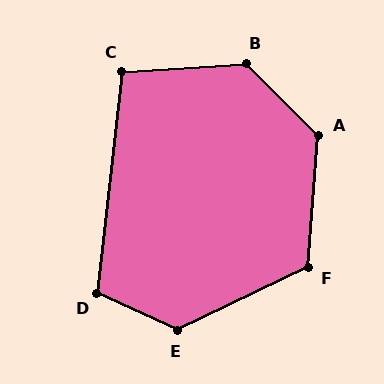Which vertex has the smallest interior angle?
C, at approximately 100 degrees.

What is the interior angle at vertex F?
Approximately 120 degrees (obtuse).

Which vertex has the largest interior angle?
B, at approximately 132 degrees.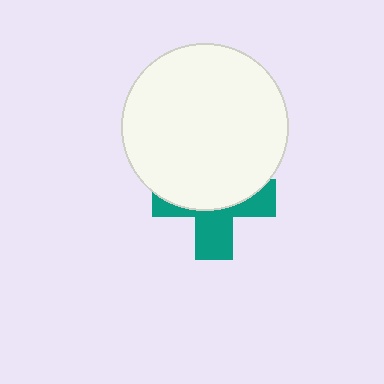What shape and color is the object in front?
The object in front is a white circle.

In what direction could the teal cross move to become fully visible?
The teal cross could move down. That would shift it out from behind the white circle entirely.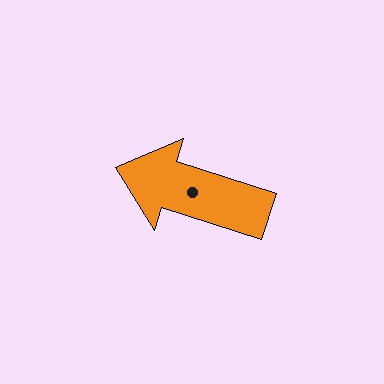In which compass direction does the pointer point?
West.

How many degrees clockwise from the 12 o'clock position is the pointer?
Approximately 288 degrees.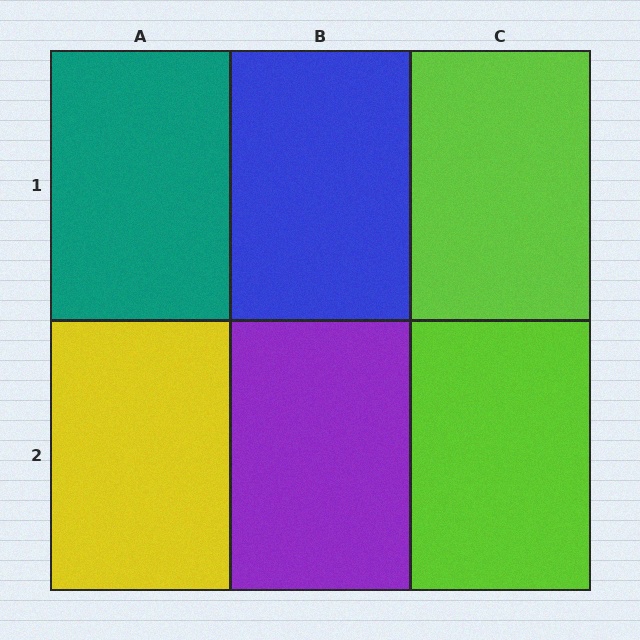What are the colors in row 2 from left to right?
Yellow, purple, lime.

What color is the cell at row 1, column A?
Teal.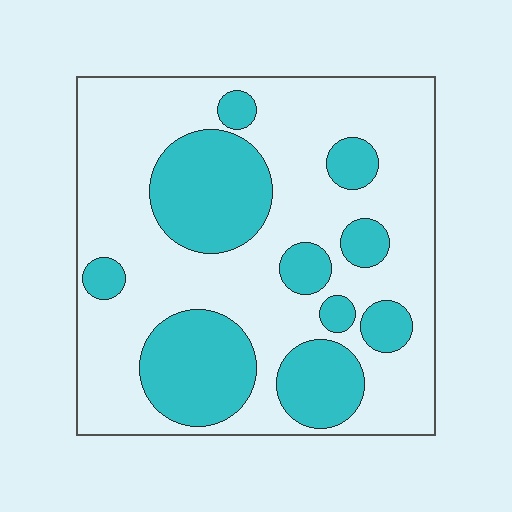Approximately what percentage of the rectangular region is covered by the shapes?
Approximately 30%.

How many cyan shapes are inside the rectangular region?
10.